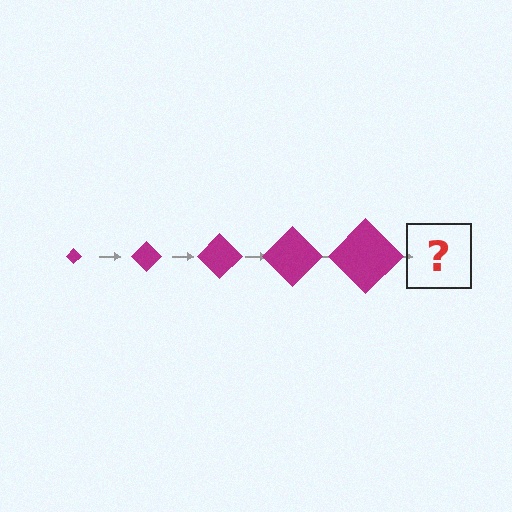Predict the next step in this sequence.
The next step is a magenta diamond, larger than the previous one.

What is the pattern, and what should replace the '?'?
The pattern is that the diamond gets progressively larger each step. The '?' should be a magenta diamond, larger than the previous one.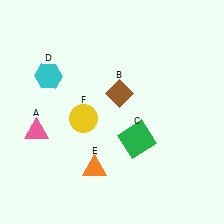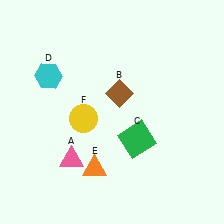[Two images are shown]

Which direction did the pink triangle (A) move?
The pink triangle (A) moved right.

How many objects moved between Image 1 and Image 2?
1 object moved between the two images.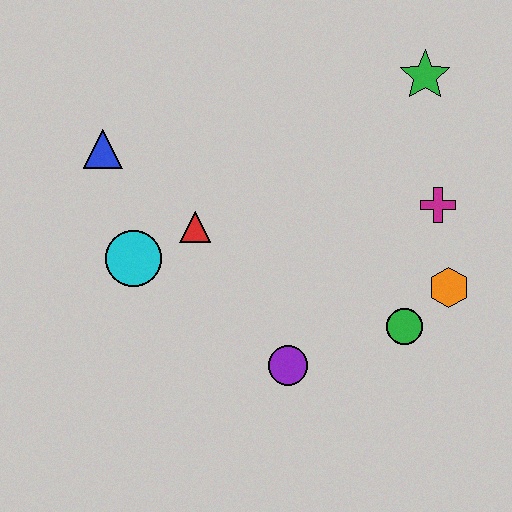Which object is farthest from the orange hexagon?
The blue triangle is farthest from the orange hexagon.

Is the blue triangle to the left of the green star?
Yes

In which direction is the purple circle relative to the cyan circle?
The purple circle is to the right of the cyan circle.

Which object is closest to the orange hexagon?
The green circle is closest to the orange hexagon.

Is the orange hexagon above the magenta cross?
No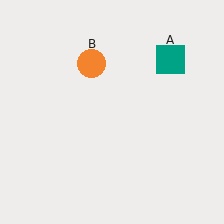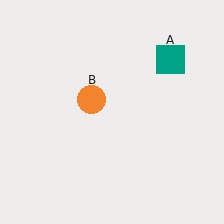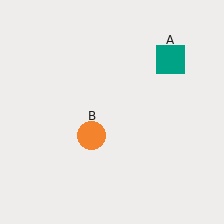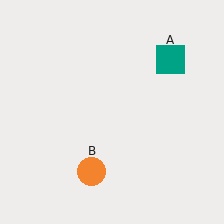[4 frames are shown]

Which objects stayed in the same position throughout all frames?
Teal square (object A) remained stationary.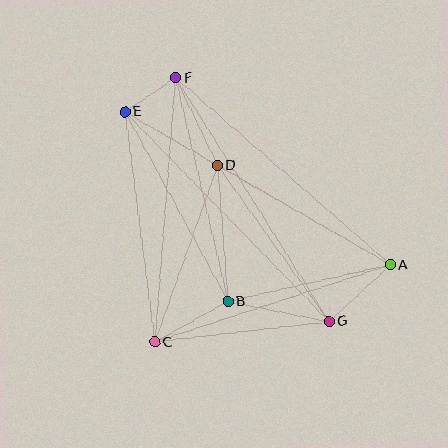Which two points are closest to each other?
Points E and F are closest to each other.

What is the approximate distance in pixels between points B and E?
The distance between B and E is approximately 216 pixels.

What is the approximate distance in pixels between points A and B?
The distance between A and B is approximately 166 pixels.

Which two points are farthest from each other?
Points A and E are farthest from each other.